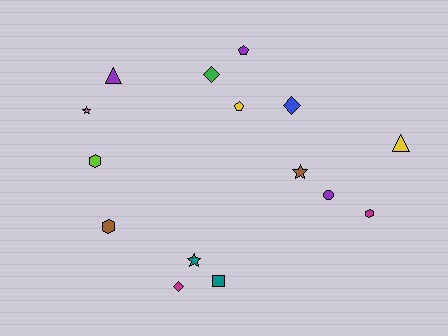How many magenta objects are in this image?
There are 2 magenta objects.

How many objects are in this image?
There are 15 objects.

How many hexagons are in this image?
There are 3 hexagons.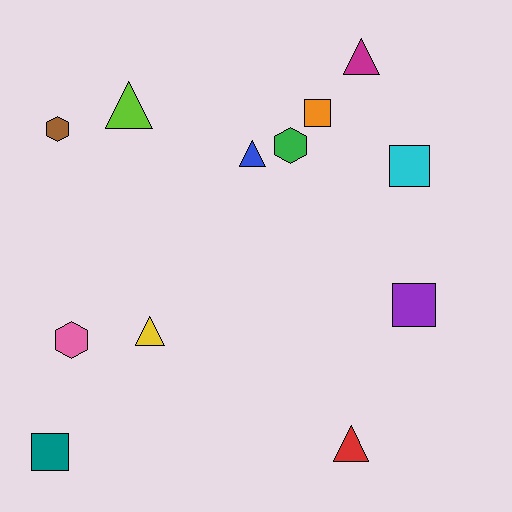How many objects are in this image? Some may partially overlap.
There are 12 objects.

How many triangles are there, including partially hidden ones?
There are 5 triangles.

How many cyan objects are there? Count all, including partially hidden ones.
There is 1 cyan object.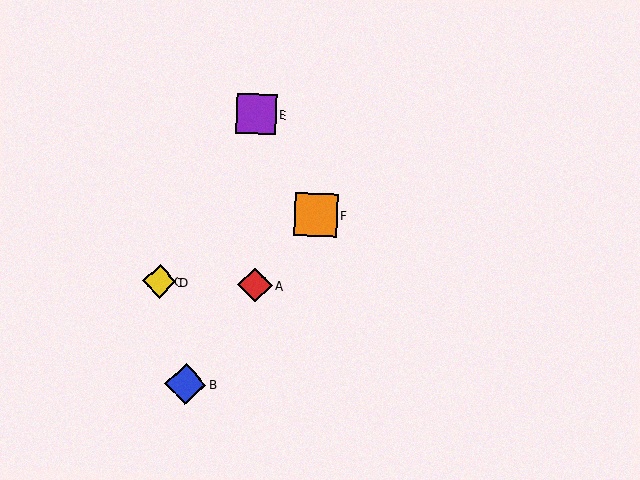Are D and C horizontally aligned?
Yes, both are at y≈281.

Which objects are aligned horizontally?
Objects A, C, D are aligned horizontally.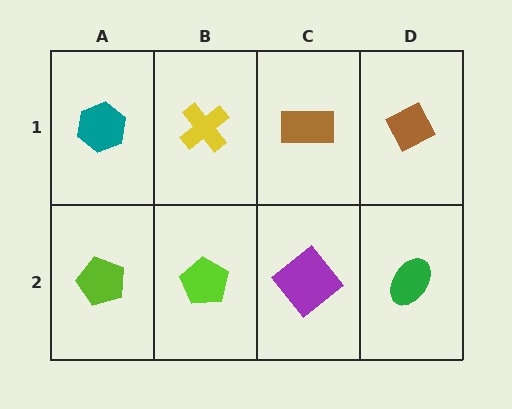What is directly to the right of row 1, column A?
A yellow cross.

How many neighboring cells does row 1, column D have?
2.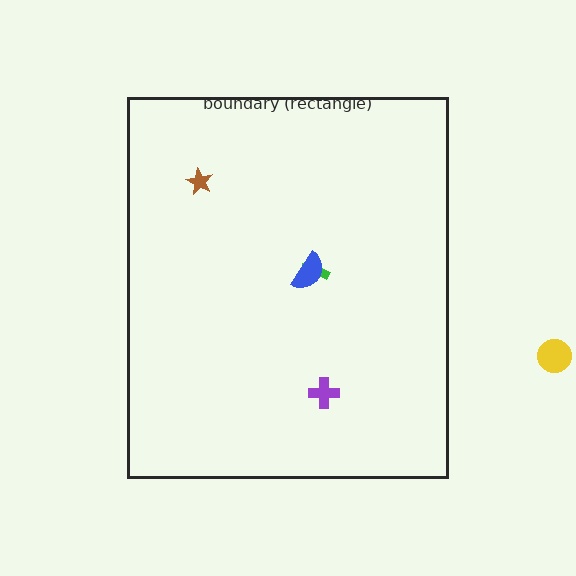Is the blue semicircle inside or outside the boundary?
Inside.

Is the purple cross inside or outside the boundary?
Inside.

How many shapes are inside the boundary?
4 inside, 1 outside.